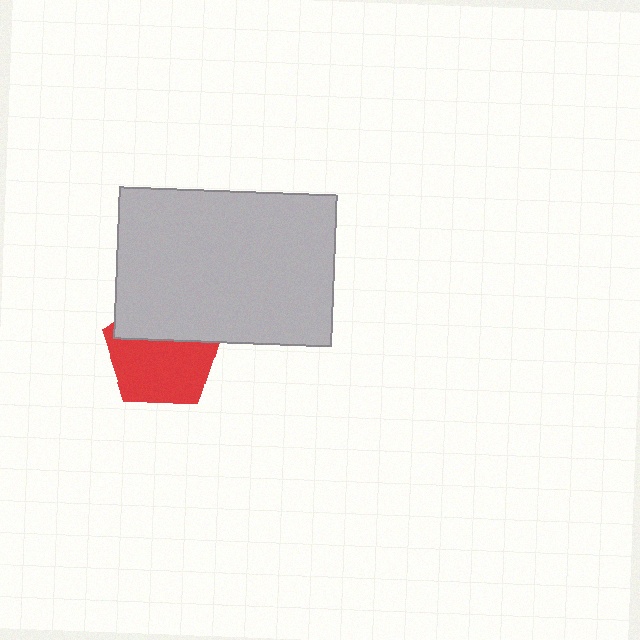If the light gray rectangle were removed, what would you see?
You would see the complete red pentagon.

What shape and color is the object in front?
The object in front is a light gray rectangle.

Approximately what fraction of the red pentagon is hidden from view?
Roughly 38% of the red pentagon is hidden behind the light gray rectangle.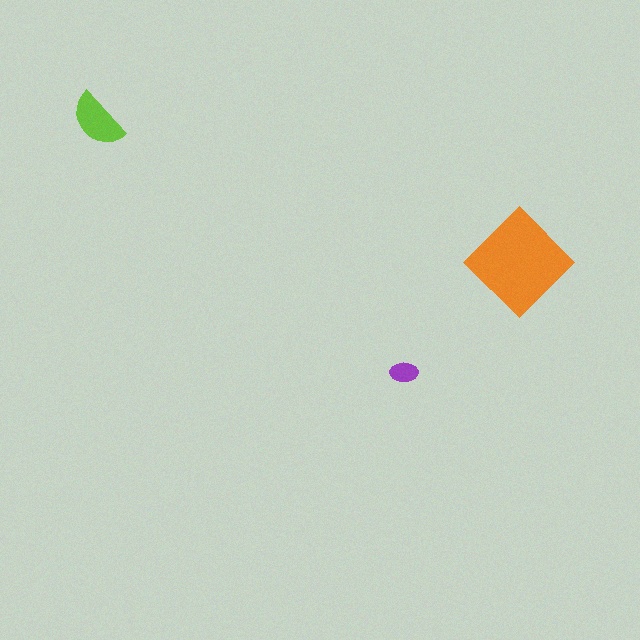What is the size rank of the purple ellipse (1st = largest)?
3rd.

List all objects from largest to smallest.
The orange diamond, the lime semicircle, the purple ellipse.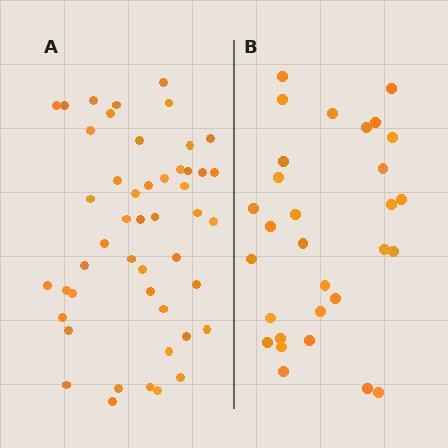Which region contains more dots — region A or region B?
Region A (the left region) has more dots.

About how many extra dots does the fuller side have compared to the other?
Region A has approximately 20 more dots than region B.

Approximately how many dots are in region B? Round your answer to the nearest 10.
About 30 dots.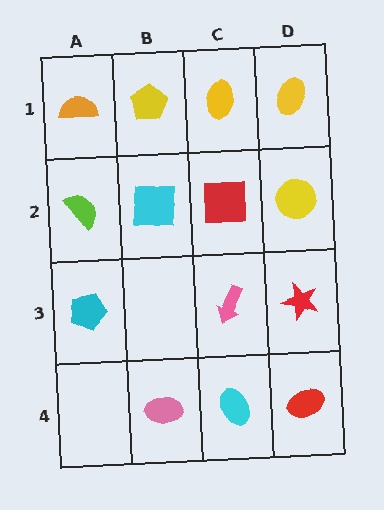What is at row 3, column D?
A red star.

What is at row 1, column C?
A yellow ellipse.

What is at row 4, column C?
A cyan ellipse.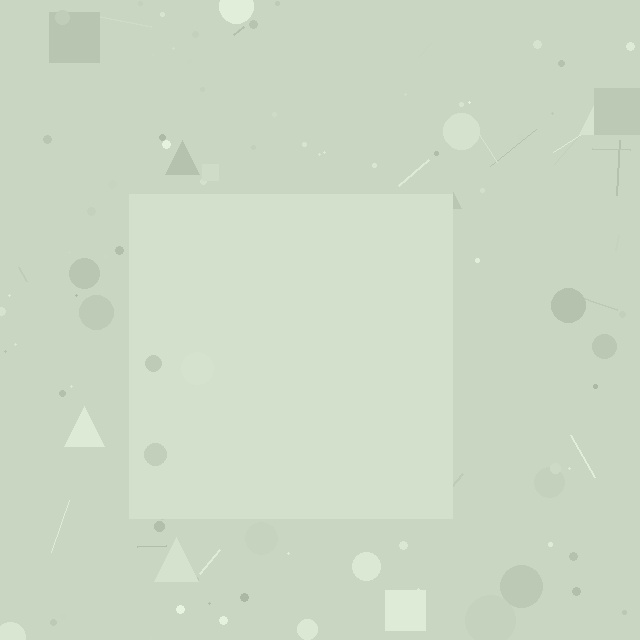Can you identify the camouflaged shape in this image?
The camouflaged shape is a square.